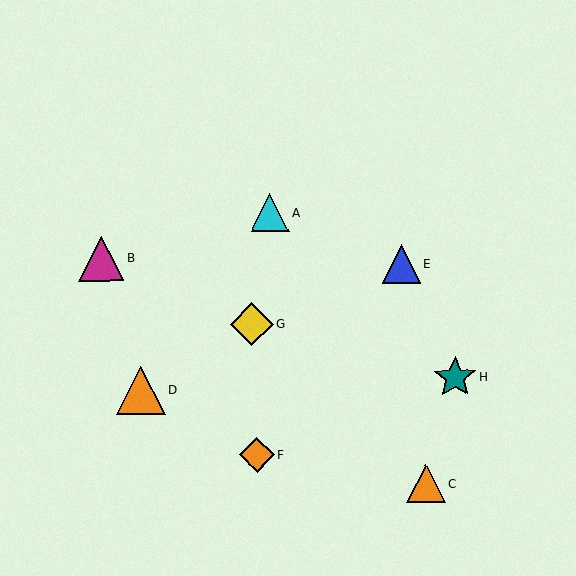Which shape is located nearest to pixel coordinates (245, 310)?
The yellow diamond (labeled G) at (252, 325) is nearest to that location.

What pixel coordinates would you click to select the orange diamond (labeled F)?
Click at (257, 455) to select the orange diamond F.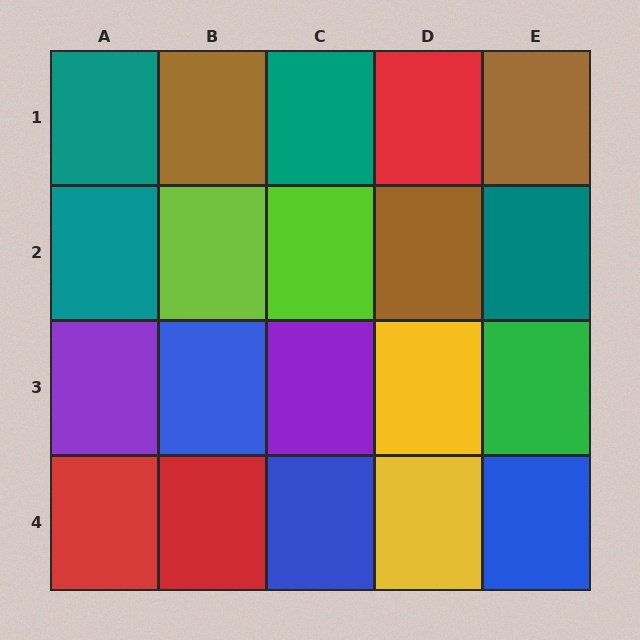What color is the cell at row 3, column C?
Purple.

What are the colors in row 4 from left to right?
Red, red, blue, yellow, blue.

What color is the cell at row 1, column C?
Teal.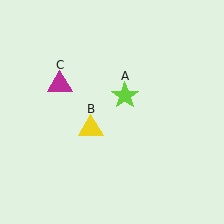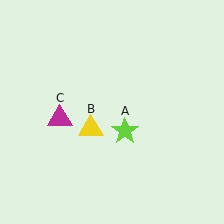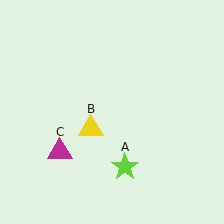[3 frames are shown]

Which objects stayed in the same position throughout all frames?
Yellow triangle (object B) remained stationary.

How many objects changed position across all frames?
2 objects changed position: lime star (object A), magenta triangle (object C).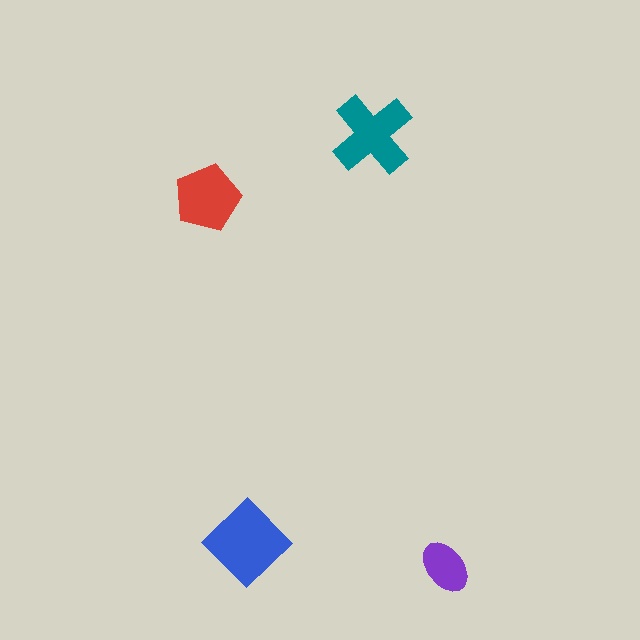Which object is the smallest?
The purple ellipse.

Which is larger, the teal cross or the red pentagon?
The teal cross.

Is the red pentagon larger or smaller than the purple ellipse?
Larger.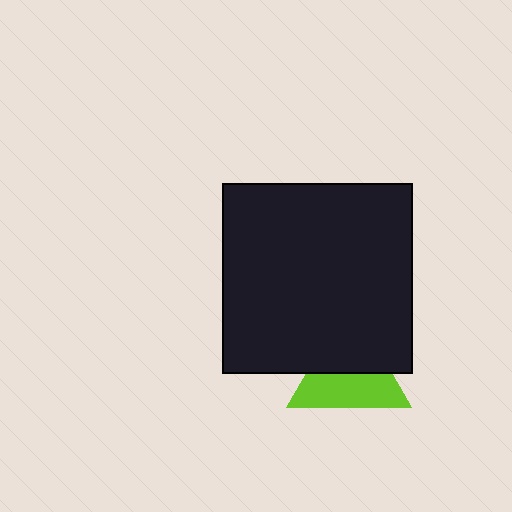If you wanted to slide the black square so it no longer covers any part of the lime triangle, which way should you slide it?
Slide it up — that is the most direct way to separate the two shapes.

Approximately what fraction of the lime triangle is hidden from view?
Roughly 47% of the lime triangle is hidden behind the black square.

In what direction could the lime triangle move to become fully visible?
The lime triangle could move down. That would shift it out from behind the black square entirely.